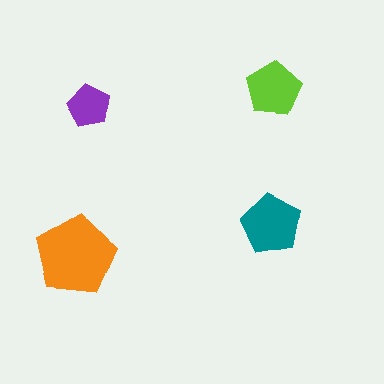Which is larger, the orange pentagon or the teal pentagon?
The orange one.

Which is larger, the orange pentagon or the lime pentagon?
The orange one.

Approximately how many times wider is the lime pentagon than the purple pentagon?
About 1.5 times wider.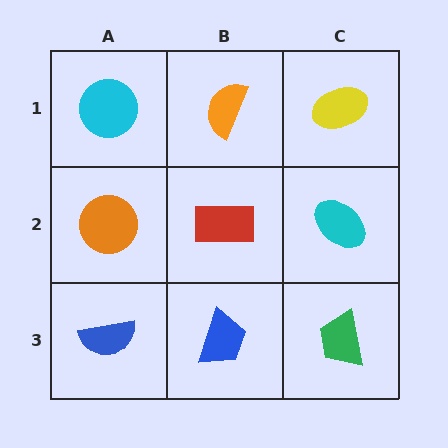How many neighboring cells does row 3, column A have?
2.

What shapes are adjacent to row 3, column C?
A cyan ellipse (row 2, column C), a blue trapezoid (row 3, column B).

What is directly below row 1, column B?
A red rectangle.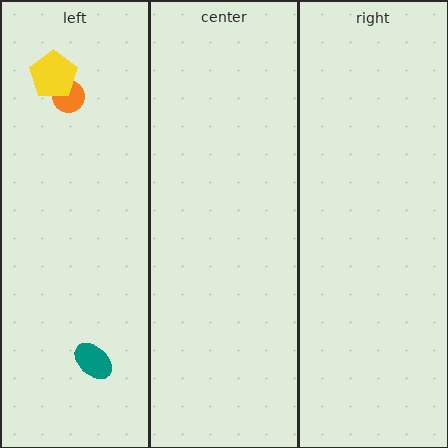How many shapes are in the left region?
3.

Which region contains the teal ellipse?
The left region.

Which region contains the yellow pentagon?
The left region.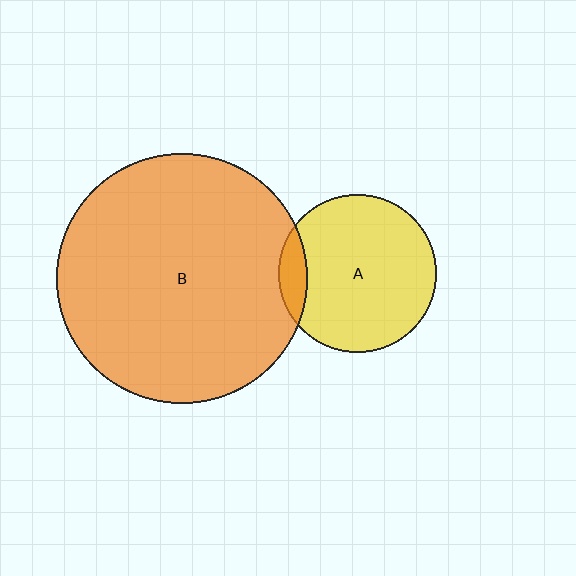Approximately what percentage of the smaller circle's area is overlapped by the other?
Approximately 10%.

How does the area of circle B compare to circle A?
Approximately 2.5 times.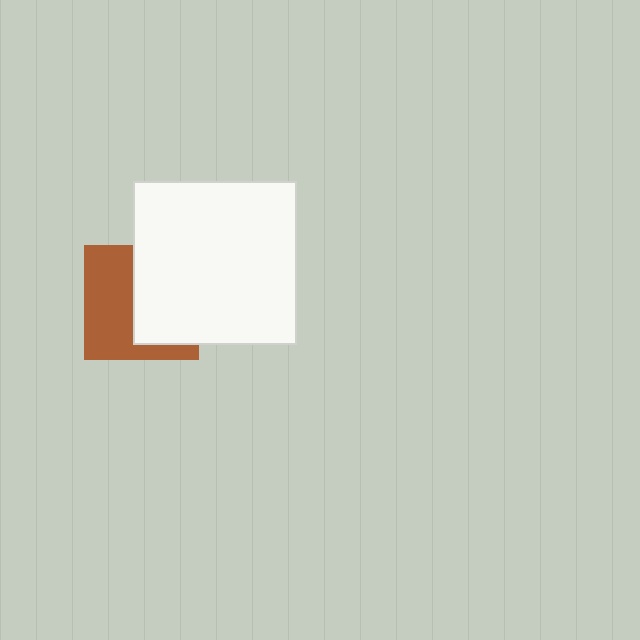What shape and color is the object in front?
The object in front is a white square.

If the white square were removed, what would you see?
You would see the complete brown square.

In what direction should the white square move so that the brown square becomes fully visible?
The white square should move right. That is the shortest direction to clear the overlap and leave the brown square fully visible.